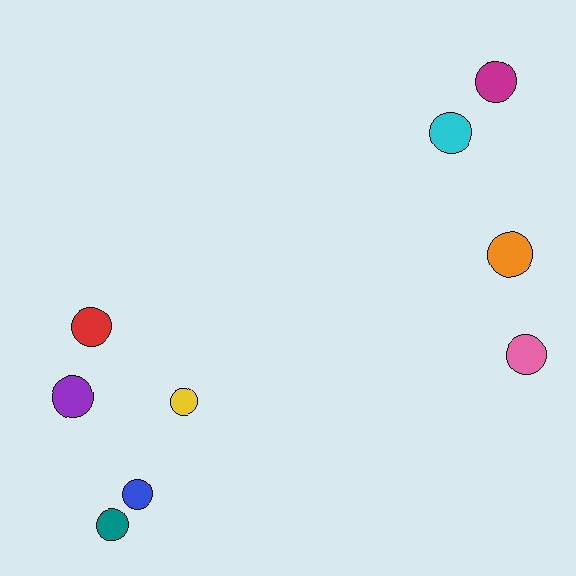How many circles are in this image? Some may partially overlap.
There are 9 circles.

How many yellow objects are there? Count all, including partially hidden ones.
There is 1 yellow object.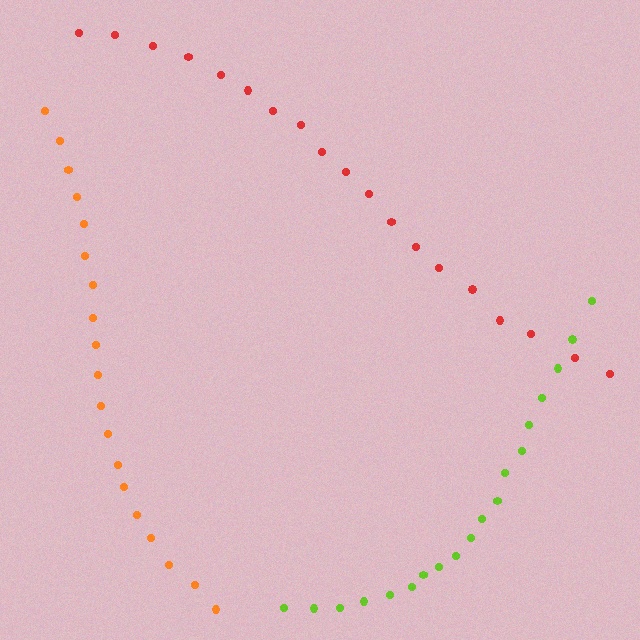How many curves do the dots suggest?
There are 3 distinct paths.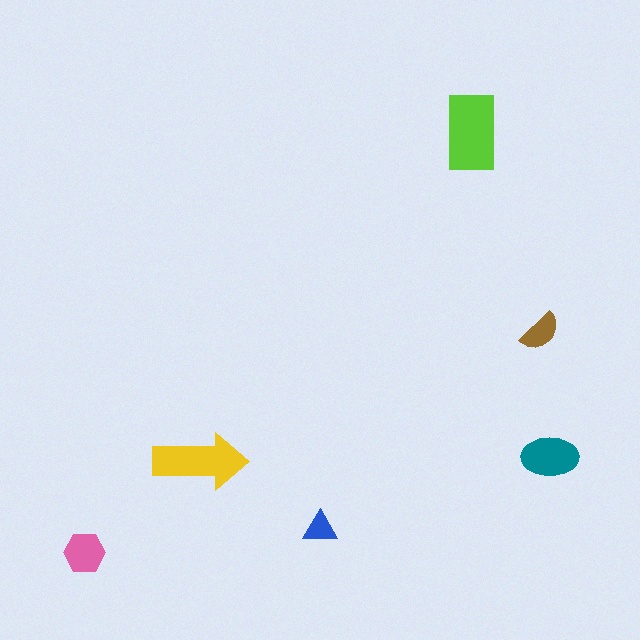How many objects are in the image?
There are 6 objects in the image.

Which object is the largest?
The lime rectangle.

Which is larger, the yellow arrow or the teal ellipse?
The yellow arrow.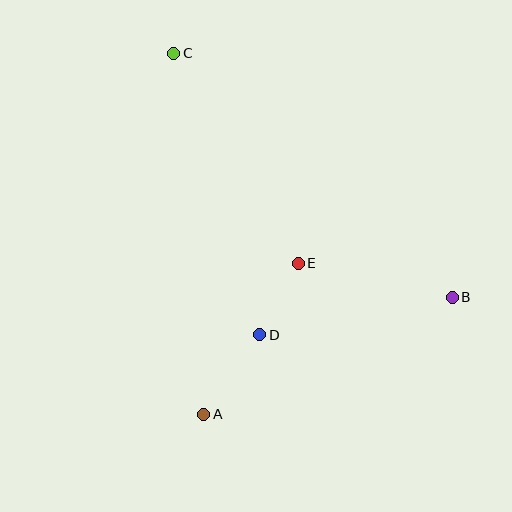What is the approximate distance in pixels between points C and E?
The distance between C and E is approximately 244 pixels.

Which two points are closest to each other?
Points D and E are closest to each other.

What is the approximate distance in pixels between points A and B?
The distance between A and B is approximately 275 pixels.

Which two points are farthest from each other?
Points B and C are farthest from each other.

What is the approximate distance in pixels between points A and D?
The distance between A and D is approximately 97 pixels.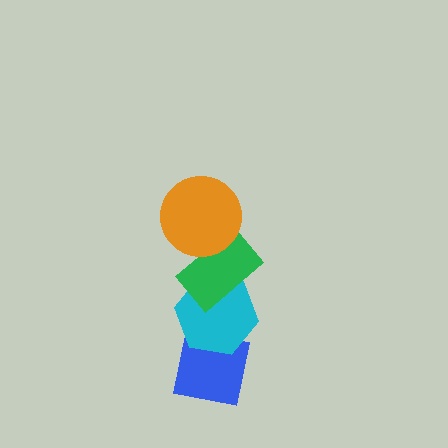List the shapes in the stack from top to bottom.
From top to bottom: the orange circle, the green rectangle, the cyan hexagon, the blue square.